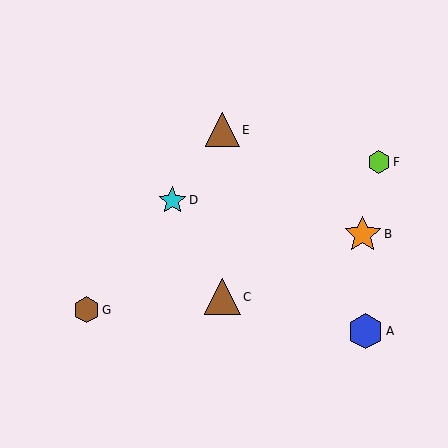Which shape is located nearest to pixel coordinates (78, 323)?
The brown hexagon (labeled G) at (87, 310) is nearest to that location.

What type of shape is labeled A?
Shape A is a blue hexagon.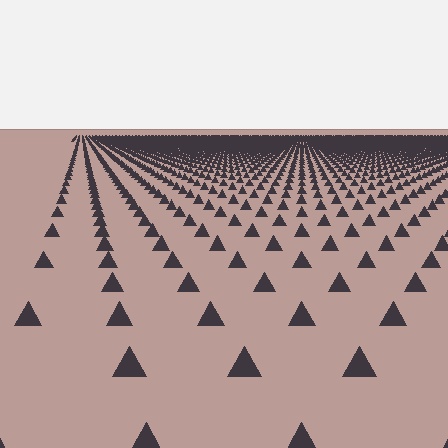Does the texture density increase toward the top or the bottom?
Density increases toward the top.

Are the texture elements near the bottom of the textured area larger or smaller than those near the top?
Larger. Near the bottom, elements are closer to the viewer and appear at a bigger on-screen size.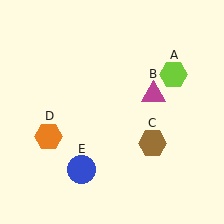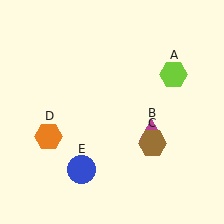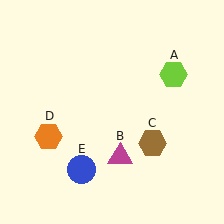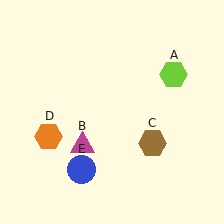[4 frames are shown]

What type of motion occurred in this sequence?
The magenta triangle (object B) rotated clockwise around the center of the scene.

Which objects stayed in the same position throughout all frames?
Lime hexagon (object A) and brown hexagon (object C) and orange hexagon (object D) and blue circle (object E) remained stationary.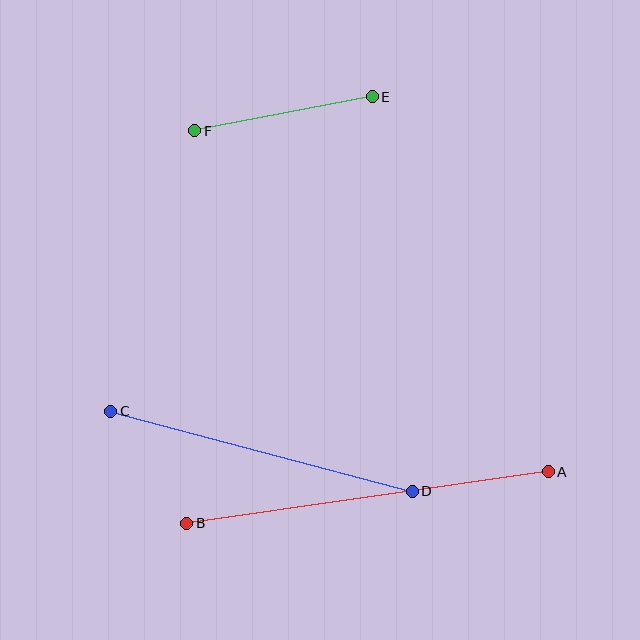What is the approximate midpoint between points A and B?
The midpoint is at approximately (367, 498) pixels.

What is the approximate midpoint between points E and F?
The midpoint is at approximately (284, 114) pixels.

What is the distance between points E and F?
The distance is approximately 181 pixels.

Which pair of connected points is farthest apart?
Points A and B are farthest apart.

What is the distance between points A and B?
The distance is approximately 365 pixels.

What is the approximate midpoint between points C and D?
The midpoint is at approximately (262, 451) pixels.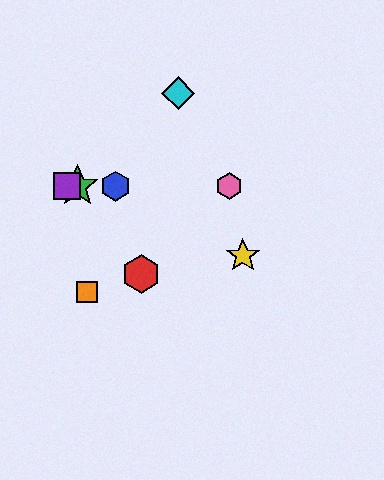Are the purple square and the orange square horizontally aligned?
No, the purple square is at y≈186 and the orange square is at y≈292.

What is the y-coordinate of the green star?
The green star is at y≈186.